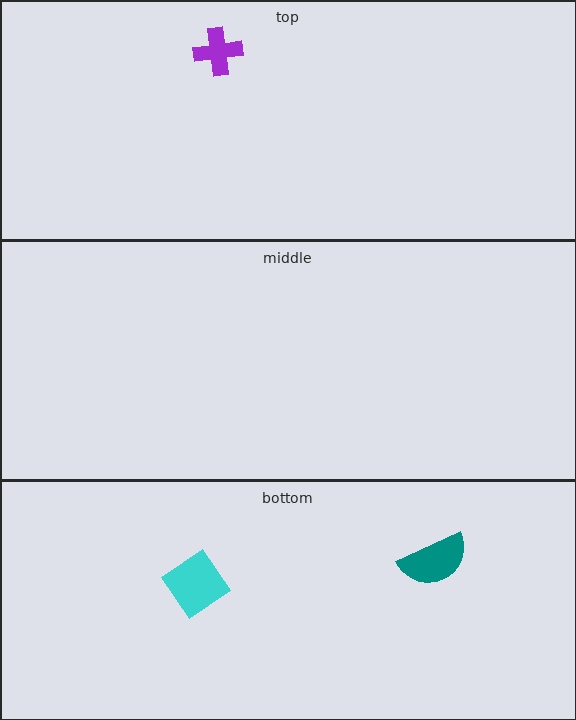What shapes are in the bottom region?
The teal semicircle, the cyan diamond.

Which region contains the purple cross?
The top region.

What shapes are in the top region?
The purple cross.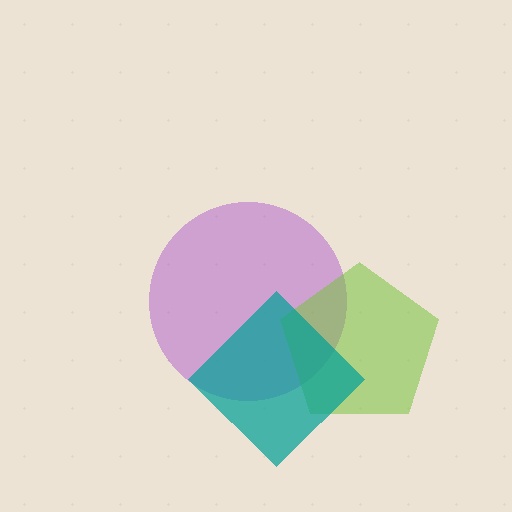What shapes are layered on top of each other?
The layered shapes are: a purple circle, a lime pentagon, a teal diamond.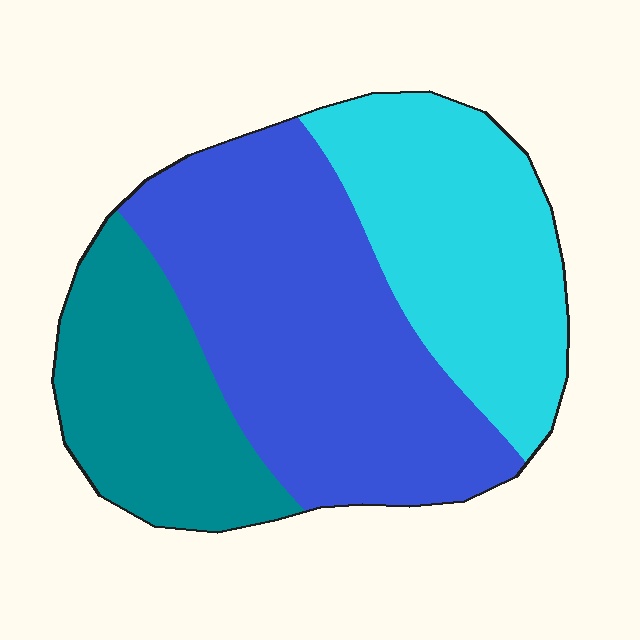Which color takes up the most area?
Blue, at roughly 45%.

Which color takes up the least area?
Teal, at roughly 25%.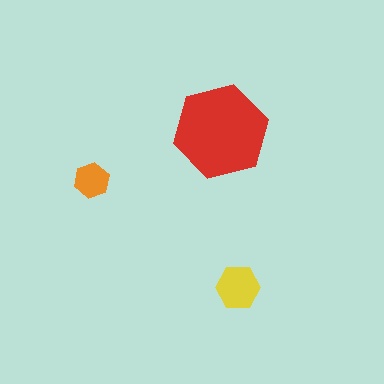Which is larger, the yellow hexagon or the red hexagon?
The red one.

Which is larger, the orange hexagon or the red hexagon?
The red one.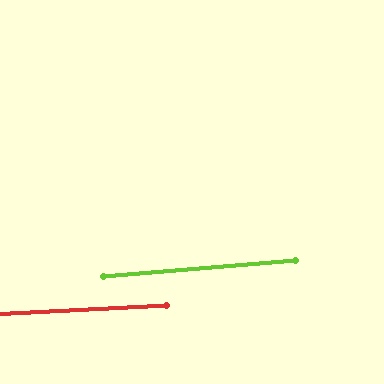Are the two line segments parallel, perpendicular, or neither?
Parallel — their directions differ by only 1.8°.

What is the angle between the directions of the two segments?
Approximately 2 degrees.